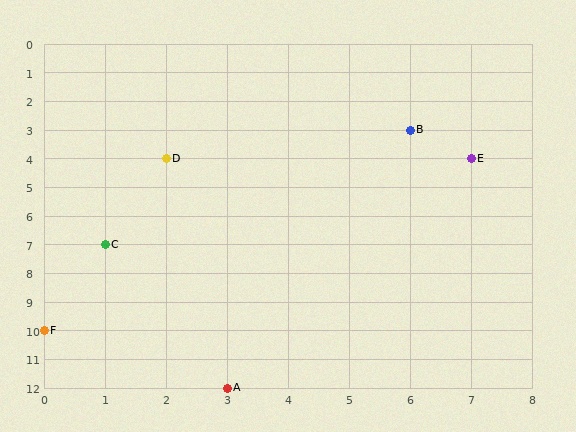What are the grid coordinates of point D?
Point D is at grid coordinates (2, 4).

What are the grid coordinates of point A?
Point A is at grid coordinates (3, 12).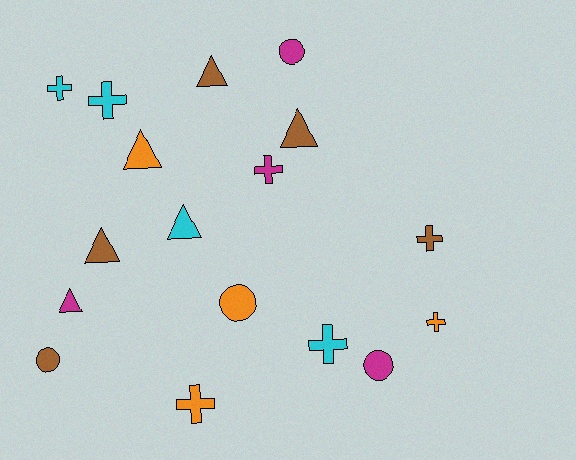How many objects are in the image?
There are 17 objects.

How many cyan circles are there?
There are no cyan circles.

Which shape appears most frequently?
Cross, with 7 objects.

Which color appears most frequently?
Brown, with 5 objects.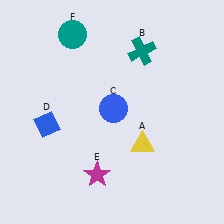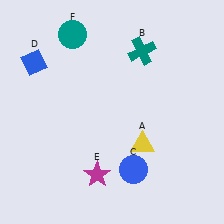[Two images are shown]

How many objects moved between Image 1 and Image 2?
2 objects moved between the two images.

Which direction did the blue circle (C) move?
The blue circle (C) moved down.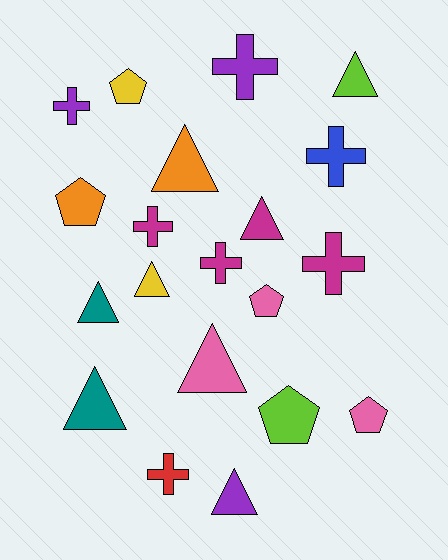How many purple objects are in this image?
There are 3 purple objects.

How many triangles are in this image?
There are 8 triangles.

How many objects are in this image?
There are 20 objects.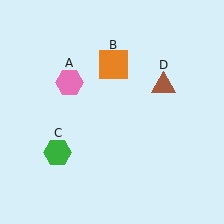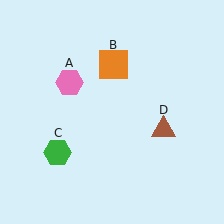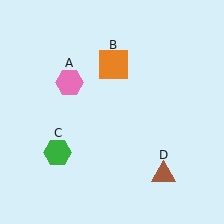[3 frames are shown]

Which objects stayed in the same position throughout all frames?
Pink hexagon (object A) and orange square (object B) and green hexagon (object C) remained stationary.